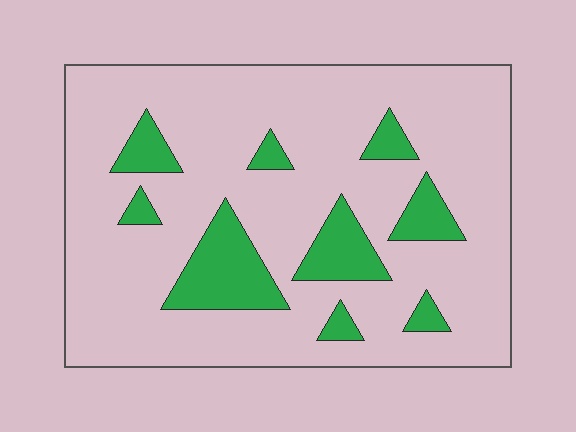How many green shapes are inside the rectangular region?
9.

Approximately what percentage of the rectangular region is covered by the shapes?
Approximately 15%.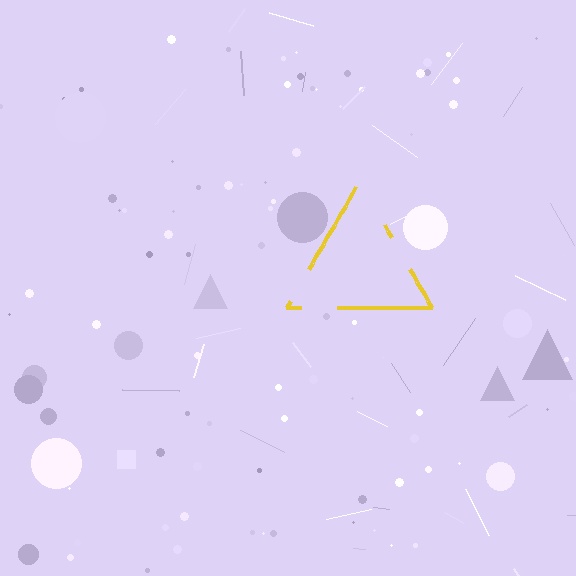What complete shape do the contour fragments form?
The contour fragments form a triangle.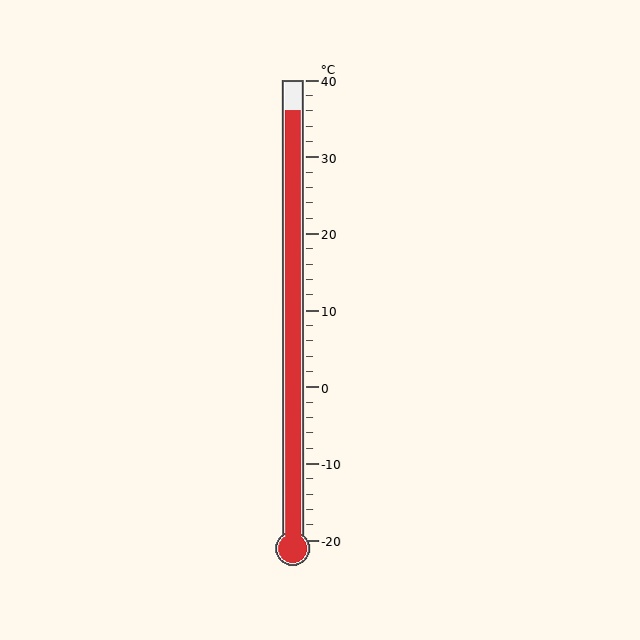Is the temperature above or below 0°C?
The temperature is above 0°C.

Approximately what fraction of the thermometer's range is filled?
The thermometer is filled to approximately 95% of its range.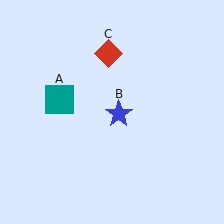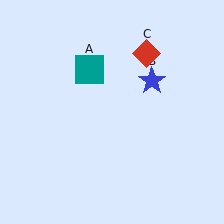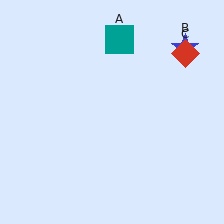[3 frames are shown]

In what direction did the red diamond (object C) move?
The red diamond (object C) moved right.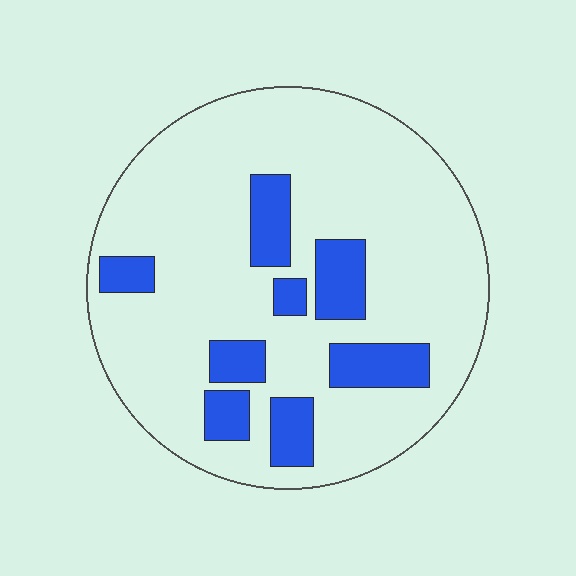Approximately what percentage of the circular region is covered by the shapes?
Approximately 20%.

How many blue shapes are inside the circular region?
8.